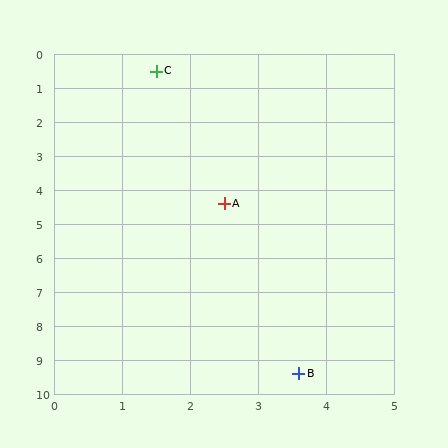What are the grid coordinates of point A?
Point A is at approximately (2.5, 4.4).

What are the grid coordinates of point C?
Point C is at approximately (1.5, 0.5).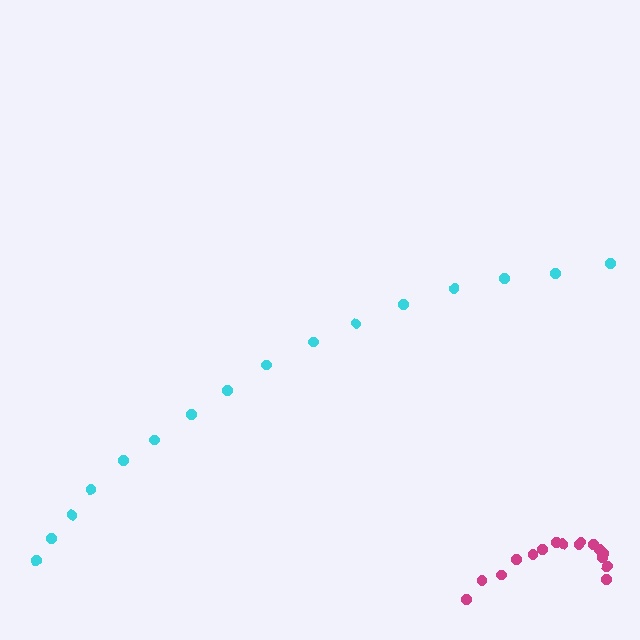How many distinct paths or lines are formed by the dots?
There are 2 distinct paths.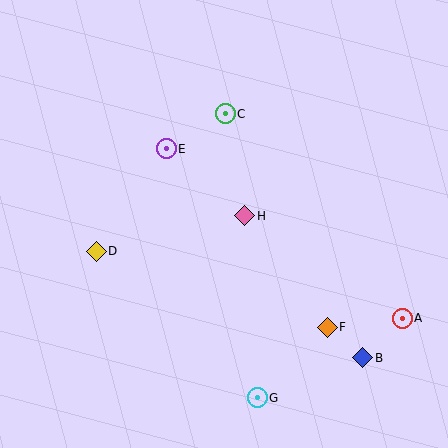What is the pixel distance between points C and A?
The distance between C and A is 270 pixels.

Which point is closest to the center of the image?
Point H at (245, 216) is closest to the center.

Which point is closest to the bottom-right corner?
Point B is closest to the bottom-right corner.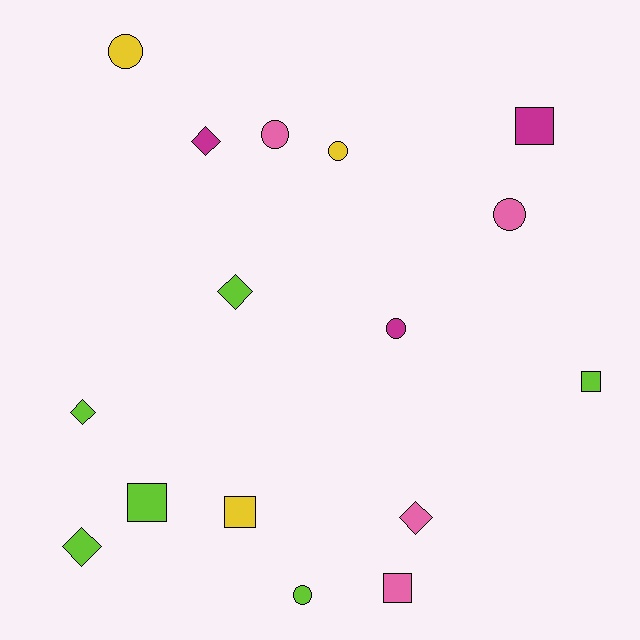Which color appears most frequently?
Lime, with 6 objects.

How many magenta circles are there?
There is 1 magenta circle.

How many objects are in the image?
There are 16 objects.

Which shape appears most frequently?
Circle, with 6 objects.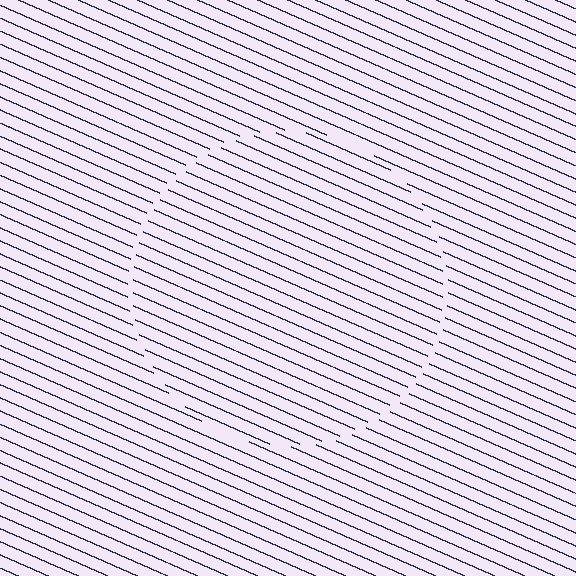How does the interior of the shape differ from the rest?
The interior of the shape contains the same grating, shifted by half a period — the contour is defined by the phase discontinuity where line-ends from the inner and outer gratings abut.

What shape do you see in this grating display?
An illusory circle. The interior of the shape contains the same grating, shifted by half a period — the contour is defined by the phase discontinuity where line-ends from the inner and outer gratings abut.